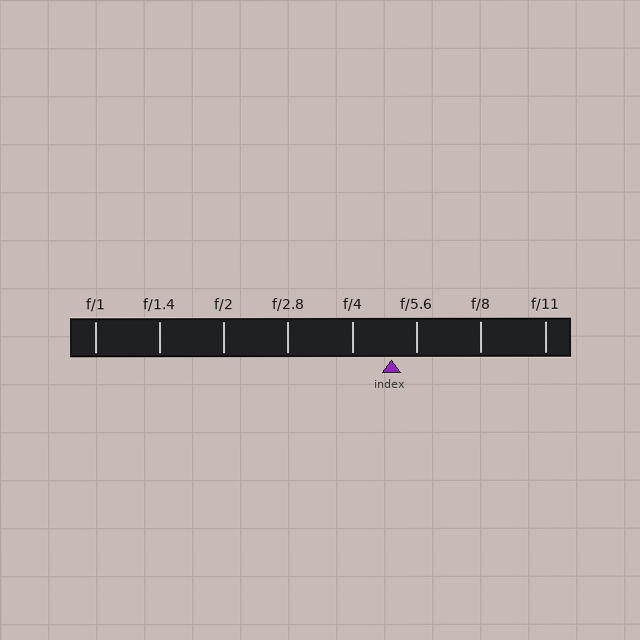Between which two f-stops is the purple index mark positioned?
The index mark is between f/4 and f/5.6.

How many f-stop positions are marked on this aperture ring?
There are 8 f-stop positions marked.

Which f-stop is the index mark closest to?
The index mark is closest to f/5.6.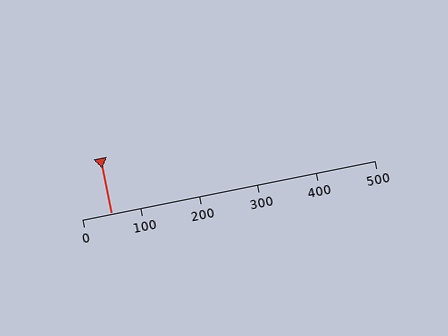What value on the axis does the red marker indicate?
The marker indicates approximately 50.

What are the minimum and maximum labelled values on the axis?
The axis runs from 0 to 500.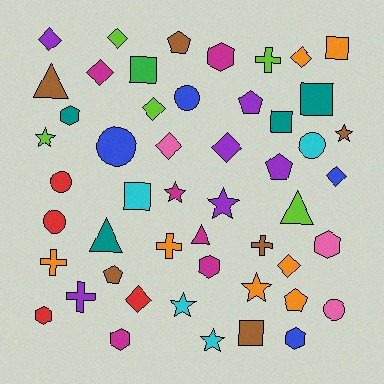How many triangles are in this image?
There are 4 triangles.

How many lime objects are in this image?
There are 5 lime objects.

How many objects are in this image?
There are 50 objects.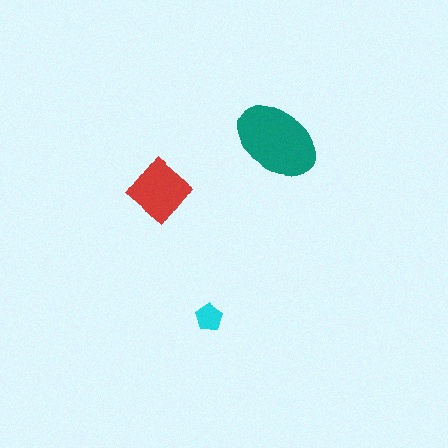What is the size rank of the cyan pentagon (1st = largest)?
3rd.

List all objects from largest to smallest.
The teal ellipse, the red diamond, the cyan pentagon.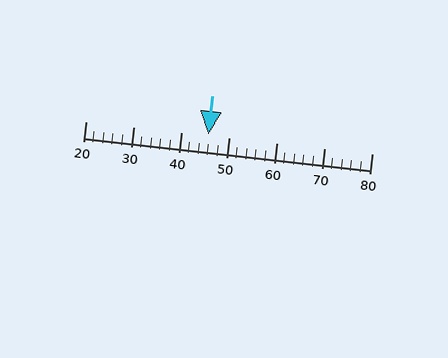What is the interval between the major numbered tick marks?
The major tick marks are spaced 10 units apart.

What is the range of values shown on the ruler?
The ruler shows values from 20 to 80.